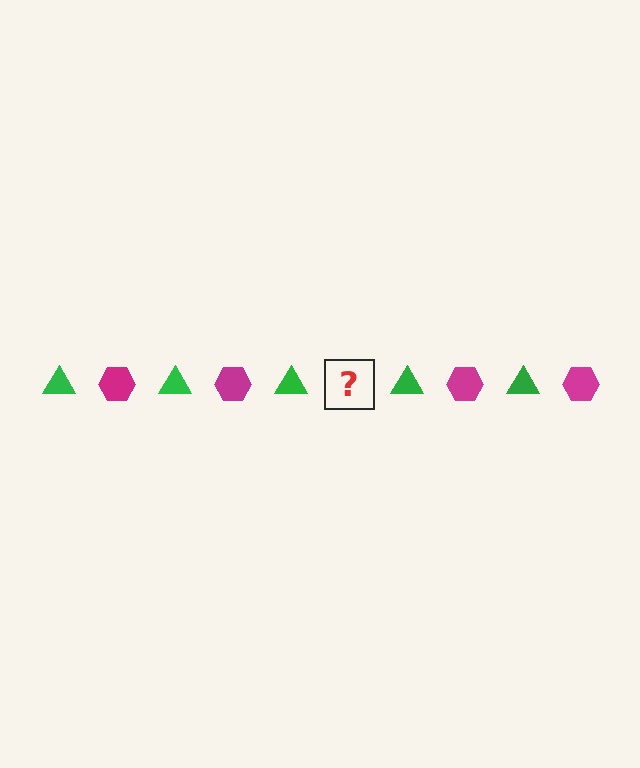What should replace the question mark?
The question mark should be replaced with a magenta hexagon.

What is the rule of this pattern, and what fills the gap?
The rule is that the pattern alternates between green triangle and magenta hexagon. The gap should be filled with a magenta hexagon.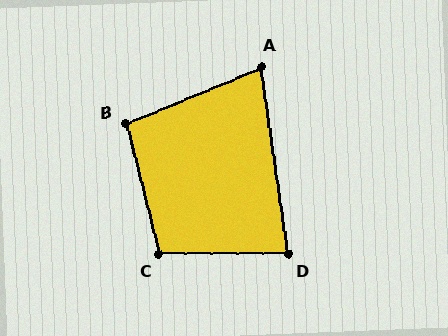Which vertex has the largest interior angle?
C, at approximately 104 degrees.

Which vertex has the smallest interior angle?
A, at approximately 76 degrees.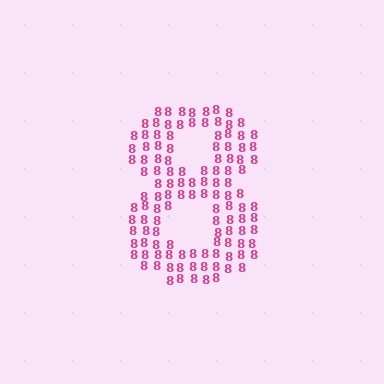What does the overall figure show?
The overall figure shows the digit 8.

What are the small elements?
The small elements are digit 8's.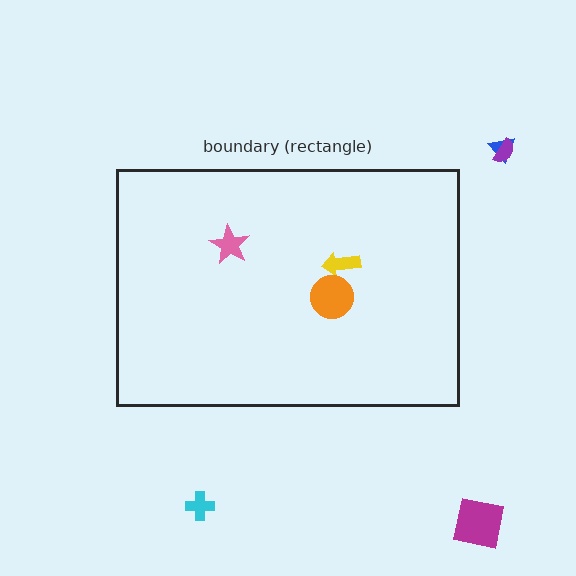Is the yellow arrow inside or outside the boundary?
Inside.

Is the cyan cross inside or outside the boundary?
Outside.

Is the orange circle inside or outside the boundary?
Inside.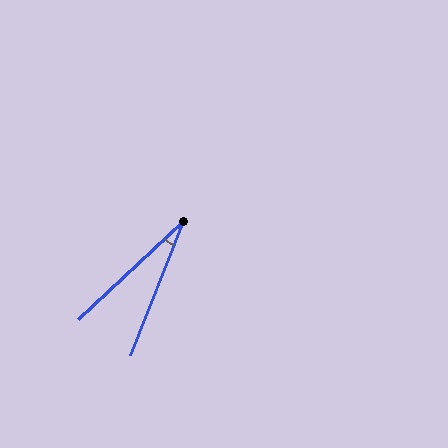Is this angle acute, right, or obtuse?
It is acute.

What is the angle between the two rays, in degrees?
Approximately 26 degrees.